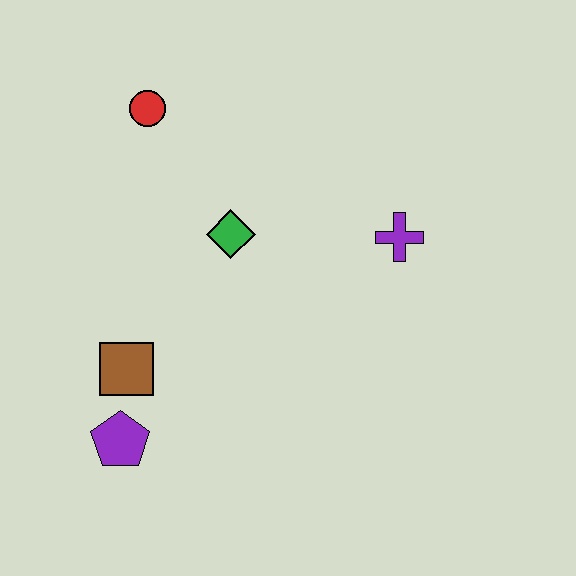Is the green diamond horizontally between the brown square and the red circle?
No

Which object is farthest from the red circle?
The purple pentagon is farthest from the red circle.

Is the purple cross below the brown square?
No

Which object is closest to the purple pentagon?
The brown square is closest to the purple pentagon.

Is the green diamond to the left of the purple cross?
Yes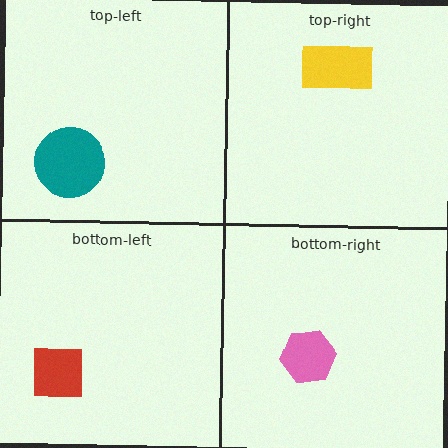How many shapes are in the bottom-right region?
1.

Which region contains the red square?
The bottom-left region.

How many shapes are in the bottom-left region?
1.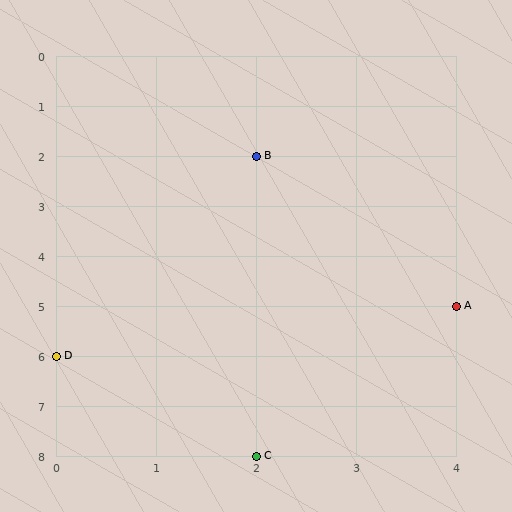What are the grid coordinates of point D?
Point D is at grid coordinates (0, 6).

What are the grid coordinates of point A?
Point A is at grid coordinates (4, 5).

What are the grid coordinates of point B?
Point B is at grid coordinates (2, 2).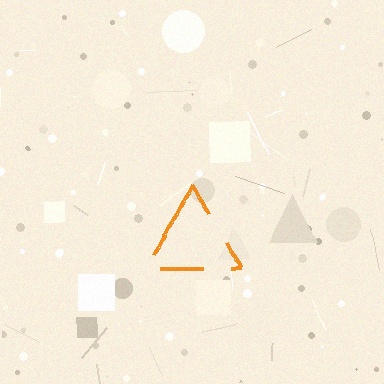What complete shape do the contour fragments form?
The contour fragments form a triangle.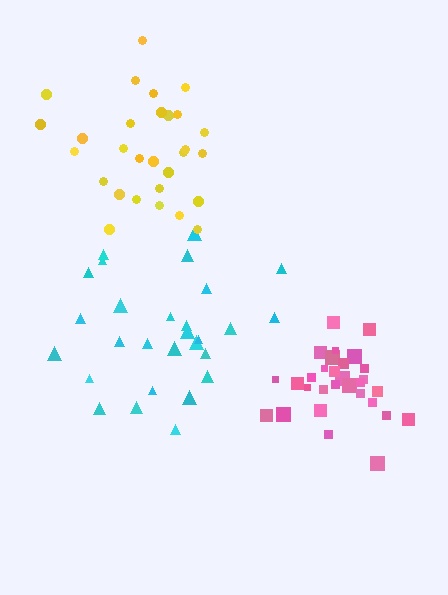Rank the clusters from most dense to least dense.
pink, yellow, cyan.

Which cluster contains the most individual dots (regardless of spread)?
Pink (30).